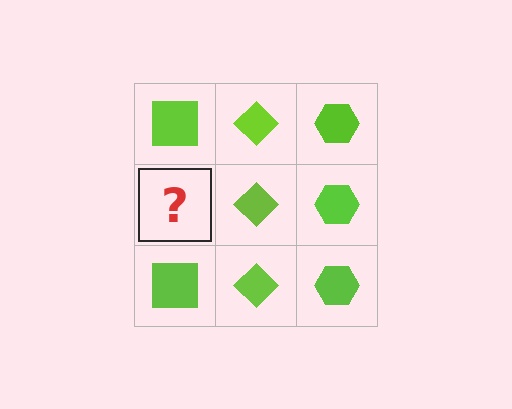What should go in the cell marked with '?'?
The missing cell should contain a lime square.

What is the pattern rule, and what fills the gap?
The rule is that each column has a consistent shape. The gap should be filled with a lime square.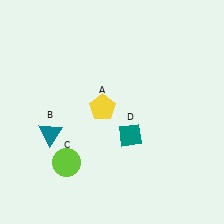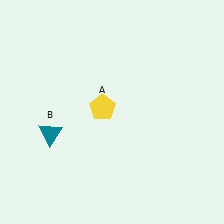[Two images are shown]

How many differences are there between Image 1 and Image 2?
There are 2 differences between the two images.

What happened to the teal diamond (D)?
The teal diamond (D) was removed in Image 2. It was in the bottom-right area of Image 1.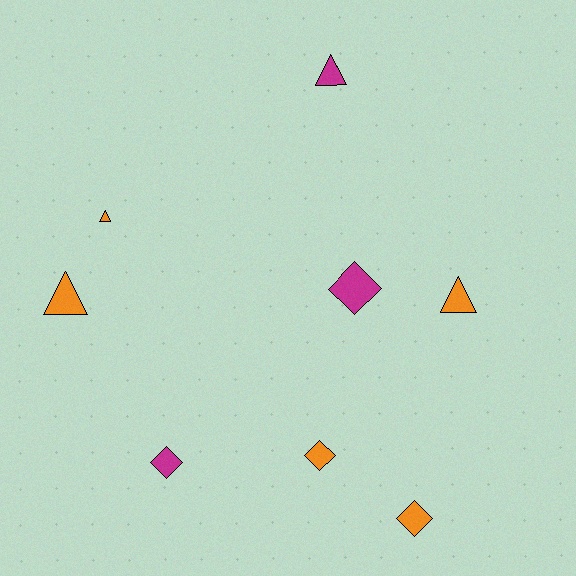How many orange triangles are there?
There are 3 orange triangles.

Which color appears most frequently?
Orange, with 5 objects.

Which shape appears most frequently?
Diamond, with 4 objects.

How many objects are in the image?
There are 8 objects.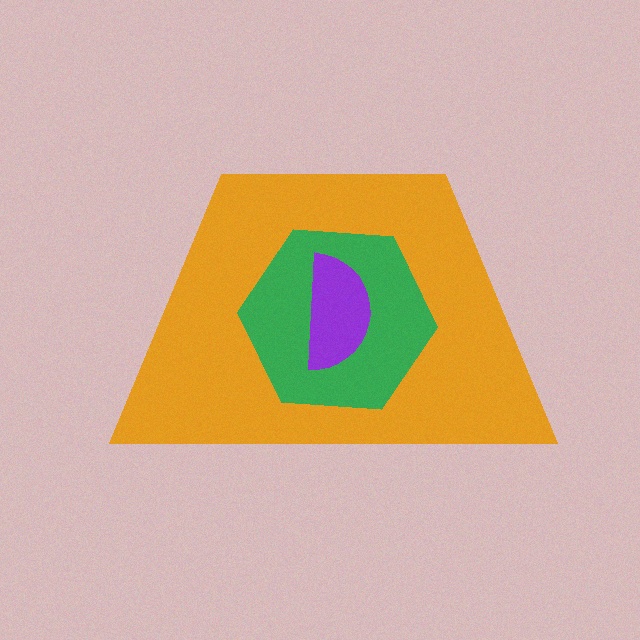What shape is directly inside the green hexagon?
The purple semicircle.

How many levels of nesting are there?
3.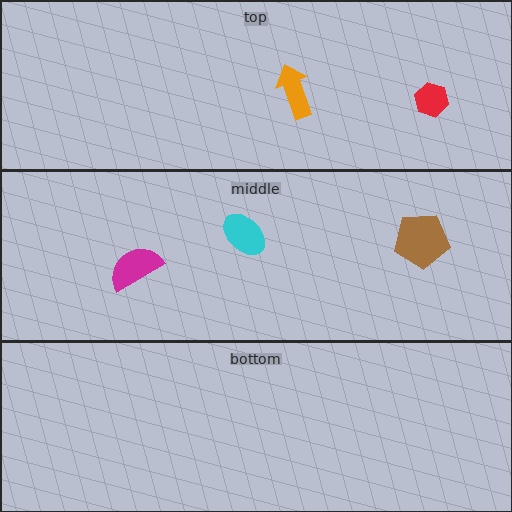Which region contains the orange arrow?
The top region.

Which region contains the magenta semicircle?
The middle region.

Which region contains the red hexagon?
The top region.